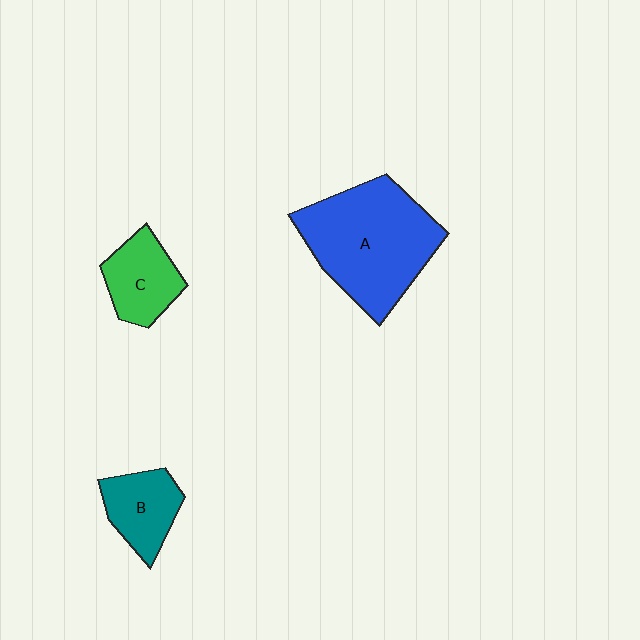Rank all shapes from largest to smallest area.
From largest to smallest: A (blue), C (green), B (teal).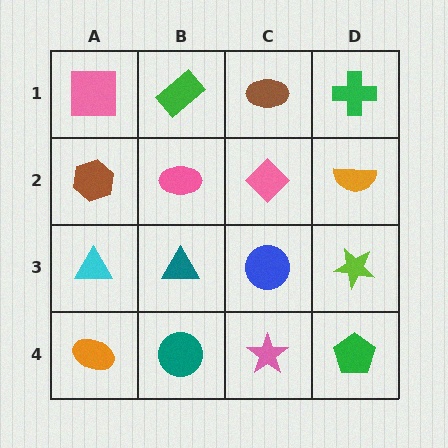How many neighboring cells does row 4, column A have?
2.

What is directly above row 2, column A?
A pink square.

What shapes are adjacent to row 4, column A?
A cyan triangle (row 3, column A), a teal circle (row 4, column B).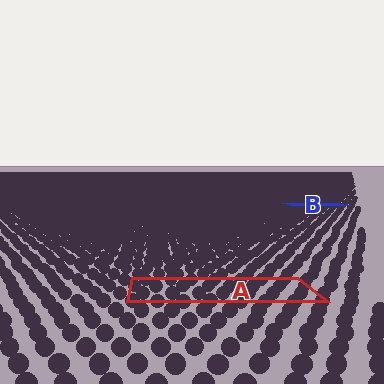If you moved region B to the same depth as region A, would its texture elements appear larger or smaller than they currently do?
They would appear larger. At a closer depth, the same texture elements are projected at a bigger on-screen size.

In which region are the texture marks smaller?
The texture marks are smaller in region B, because it is farther away.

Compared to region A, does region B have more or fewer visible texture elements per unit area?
Region B has more texture elements per unit area — they are packed more densely because it is farther away.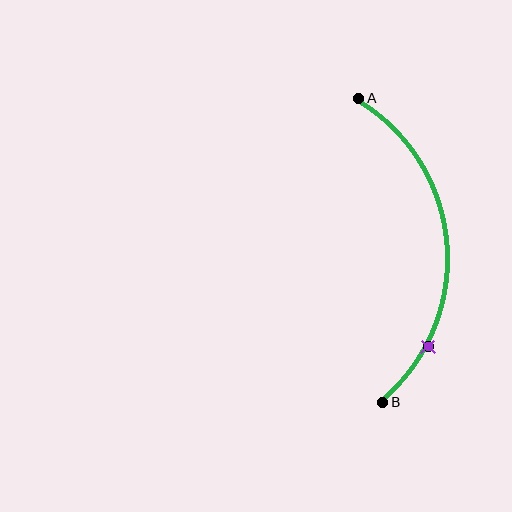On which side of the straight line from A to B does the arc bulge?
The arc bulges to the right of the straight line connecting A and B.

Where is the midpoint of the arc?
The arc midpoint is the point on the curve farthest from the straight line joining A and B. It sits to the right of that line.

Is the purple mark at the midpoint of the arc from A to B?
No. The purple mark lies on the arc but is closer to endpoint B. The arc midpoint would be at the point on the curve equidistant along the arc from both A and B.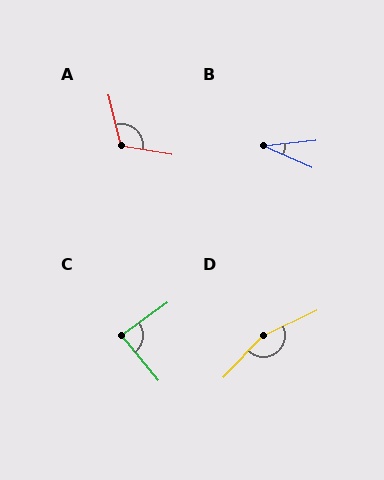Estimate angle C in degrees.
Approximately 86 degrees.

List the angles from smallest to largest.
B (30°), C (86°), A (113°), D (158°).